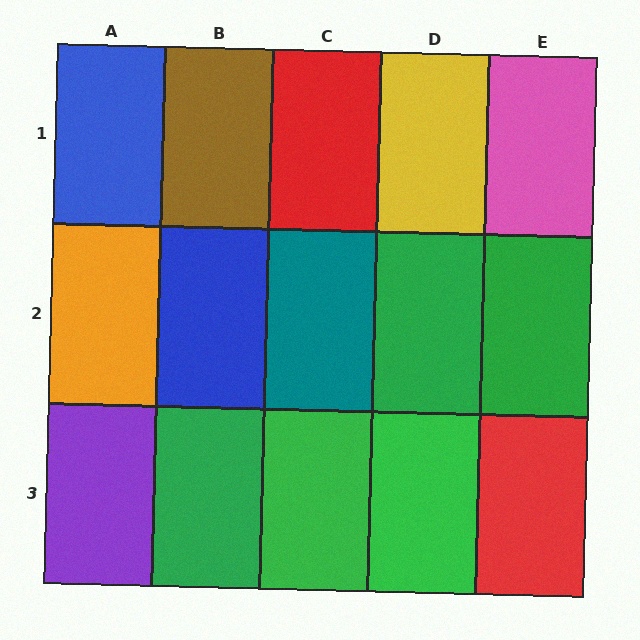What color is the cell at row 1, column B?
Brown.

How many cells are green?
5 cells are green.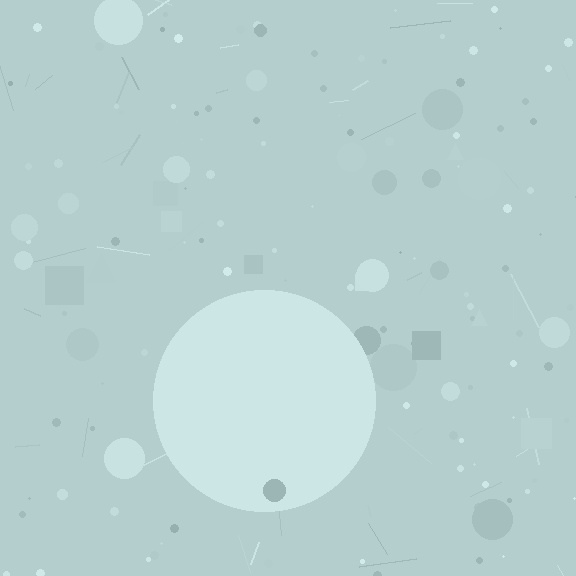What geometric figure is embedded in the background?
A circle is embedded in the background.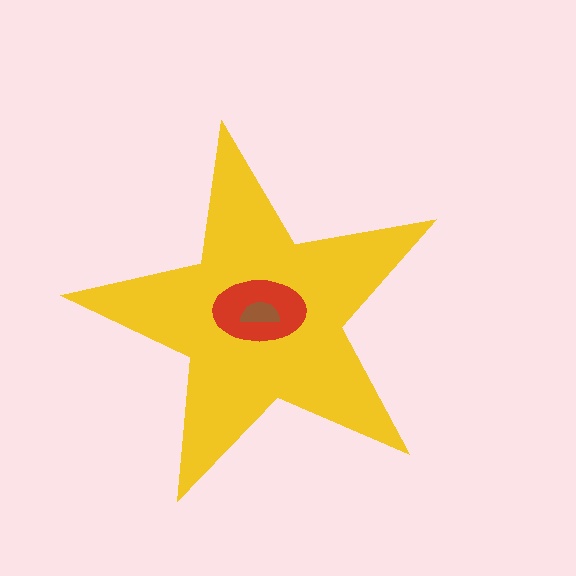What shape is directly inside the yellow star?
The red ellipse.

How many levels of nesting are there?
3.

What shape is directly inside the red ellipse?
The brown semicircle.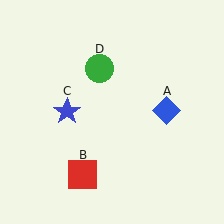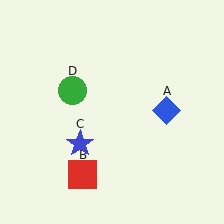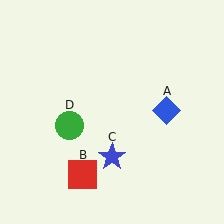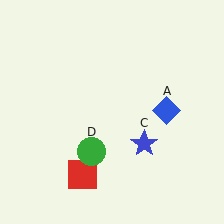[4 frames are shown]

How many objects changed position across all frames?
2 objects changed position: blue star (object C), green circle (object D).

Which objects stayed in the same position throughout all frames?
Blue diamond (object A) and red square (object B) remained stationary.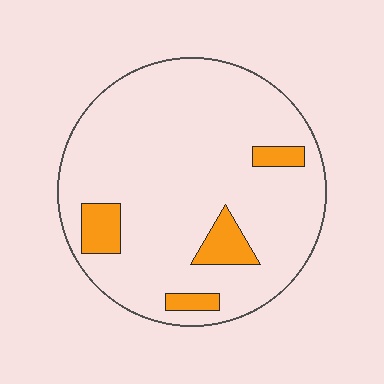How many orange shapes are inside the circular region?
4.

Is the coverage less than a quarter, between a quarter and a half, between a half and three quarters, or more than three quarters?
Less than a quarter.